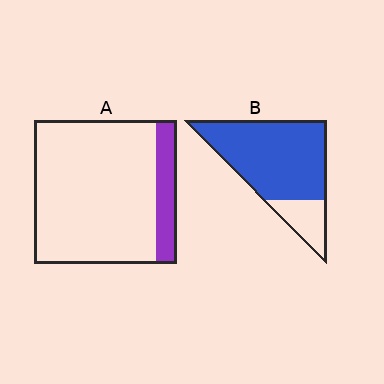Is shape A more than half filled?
No.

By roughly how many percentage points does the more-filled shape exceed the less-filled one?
By roughly 65 percentage points (B over A).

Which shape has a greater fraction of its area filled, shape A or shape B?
Shape B.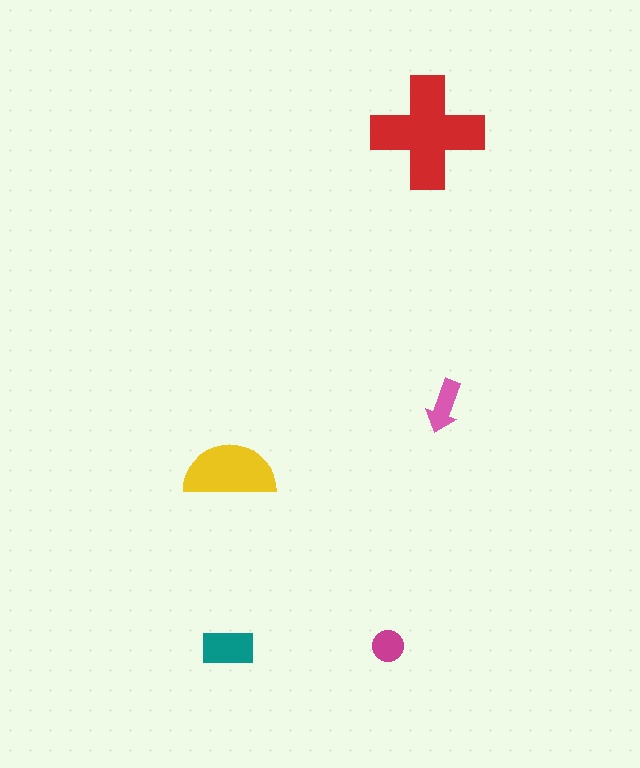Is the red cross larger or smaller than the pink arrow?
Larger.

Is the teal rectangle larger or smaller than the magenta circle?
Larger.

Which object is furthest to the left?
The teal rectangle is leftmost.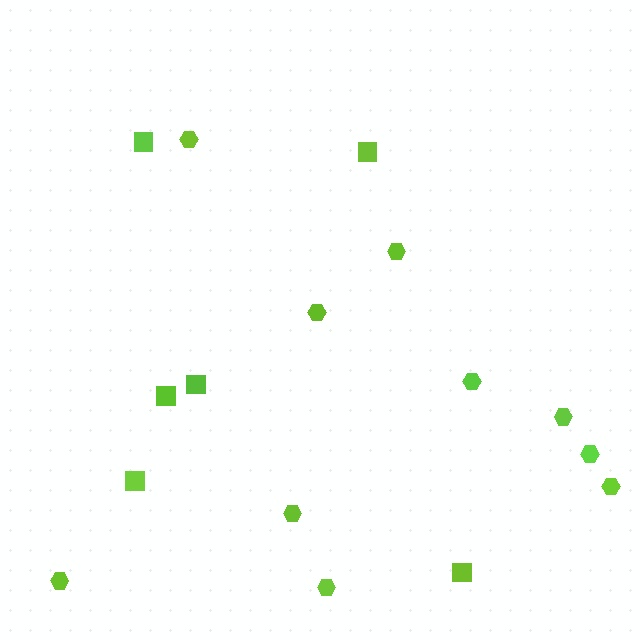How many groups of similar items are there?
There are 2 groups: one group of hexagons (10) and one group of squares (6).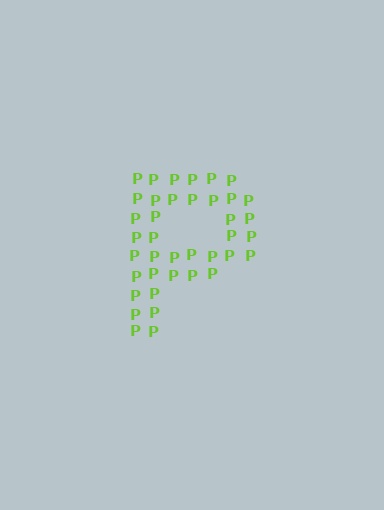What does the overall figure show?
The overall figure shows the letter P.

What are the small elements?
The small elements are letter P's.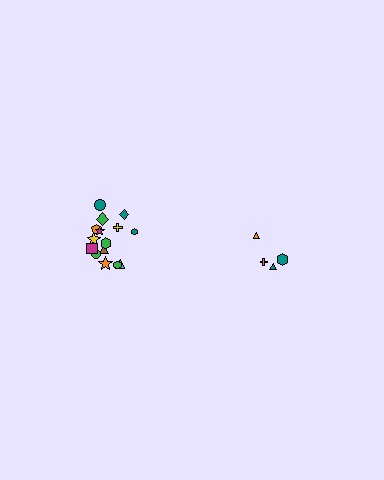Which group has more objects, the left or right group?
The left group.